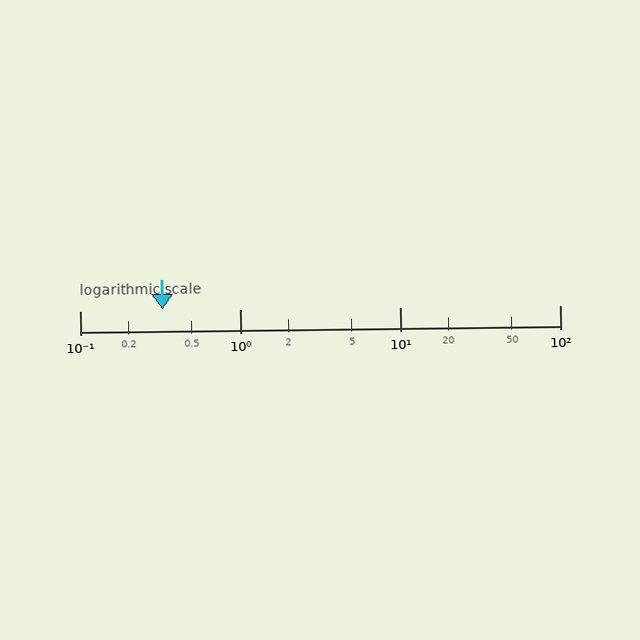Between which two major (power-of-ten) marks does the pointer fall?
The pointer is between 0.1 and 1.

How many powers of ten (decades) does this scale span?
The scale spans 3 decades, from 0.1 to 100.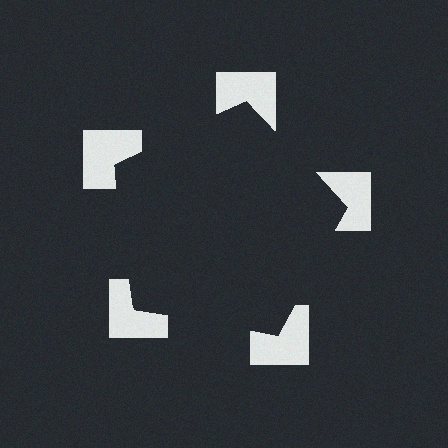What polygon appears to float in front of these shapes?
An illusory pentagon — its edges are inferred from the aligned wedge cuts in the notched squares, not physically drawn.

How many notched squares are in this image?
There are 5 — one at each vertex of the illusory pentagon.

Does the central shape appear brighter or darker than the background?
It typically appears slightly darker than the background, even though no actual brightness change is drawn.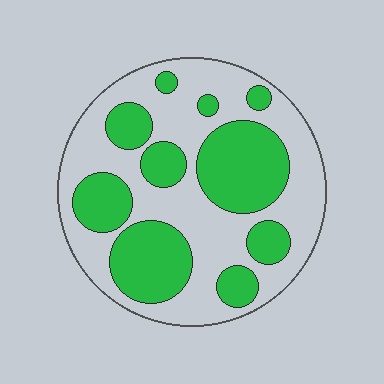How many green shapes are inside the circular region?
10.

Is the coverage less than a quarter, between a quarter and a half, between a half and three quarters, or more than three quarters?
Between a quarter and a half.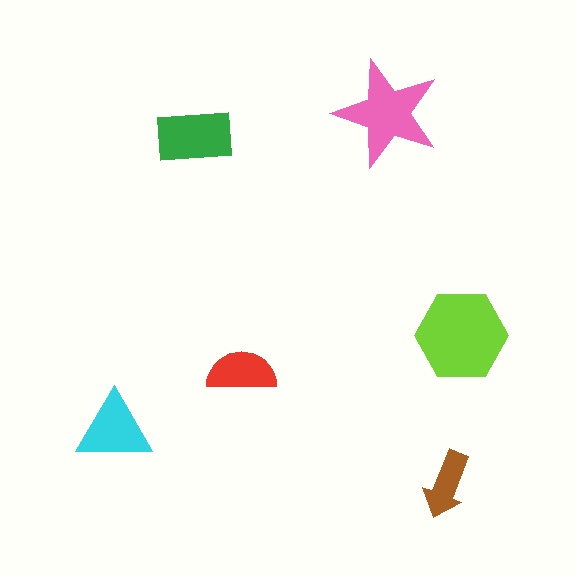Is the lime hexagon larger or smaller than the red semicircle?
Larger.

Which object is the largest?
The lime hexagon.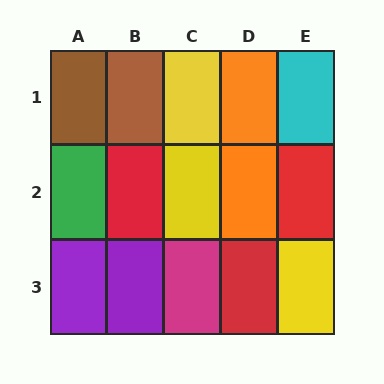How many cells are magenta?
1 cell is magenta.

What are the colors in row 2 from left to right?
Green, red, yellow, orange, red.